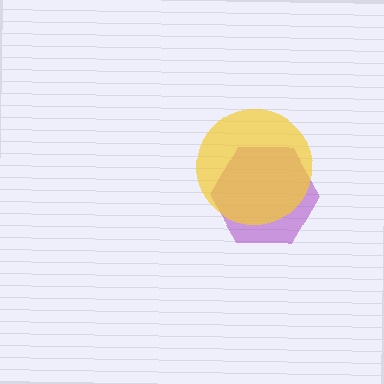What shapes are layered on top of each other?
The layered shapes are: a purple hexagon, a yellow circle.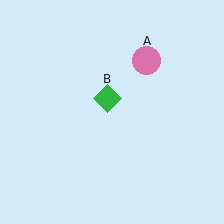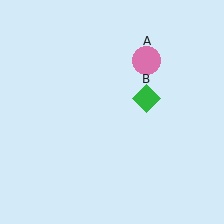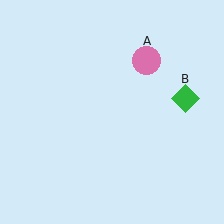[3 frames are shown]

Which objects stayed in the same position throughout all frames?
Pink circle (object A) remained stationary.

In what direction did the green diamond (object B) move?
The green diamond (object B) moved right.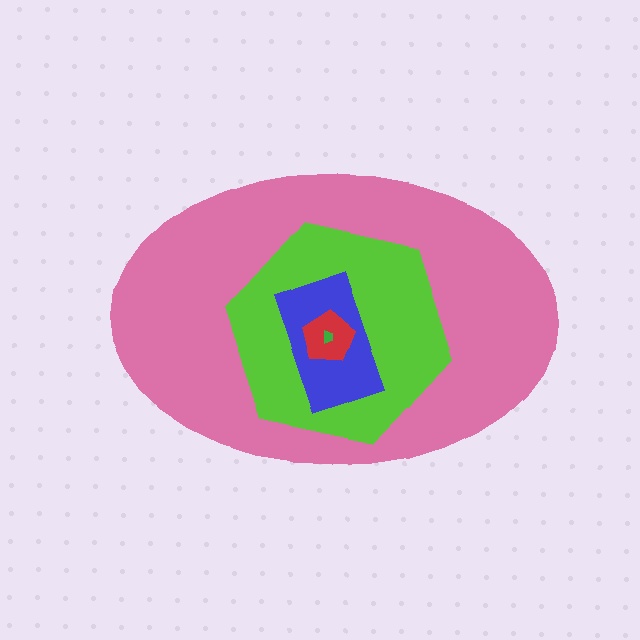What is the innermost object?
The green trapezoid.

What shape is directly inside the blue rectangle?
The red pentagon.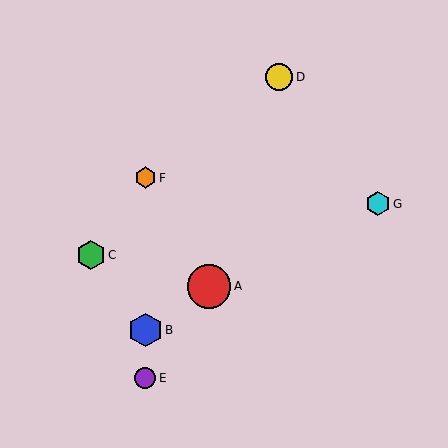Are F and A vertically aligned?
No, F is at x≈145 and A is at x≈209.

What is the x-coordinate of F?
Object F is at x≈145.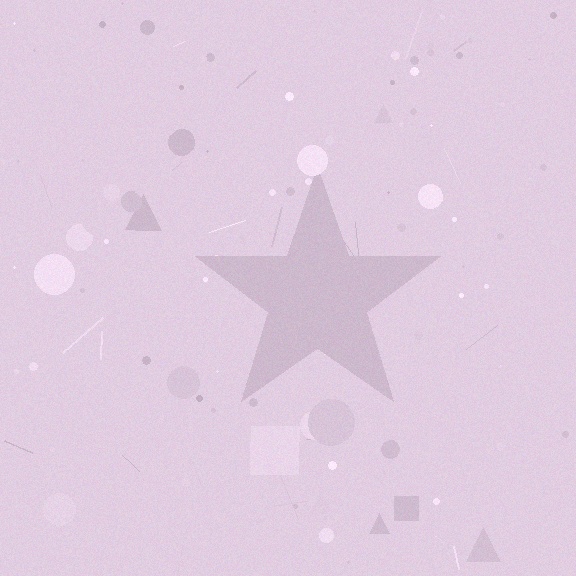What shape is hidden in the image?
A star is hidden in the image.